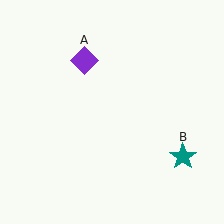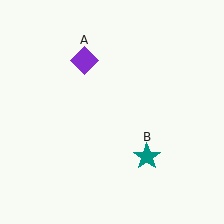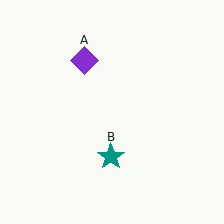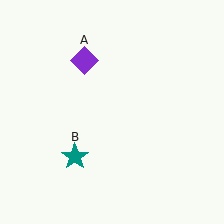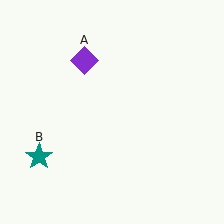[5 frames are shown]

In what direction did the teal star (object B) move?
The teal star (object B) moved left.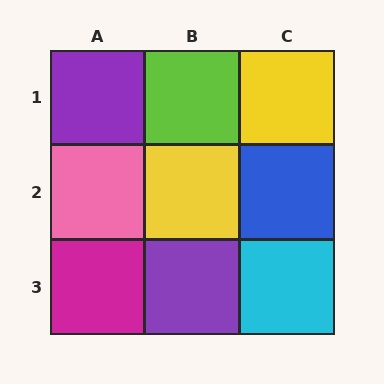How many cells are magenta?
1 cell is magenta.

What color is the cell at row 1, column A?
Purple.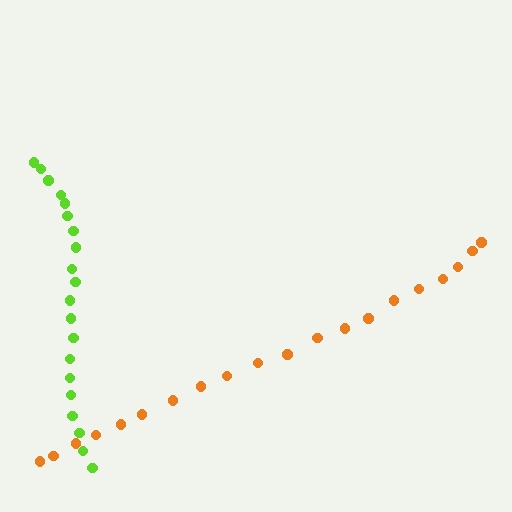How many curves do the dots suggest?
There are 2 distinct paths.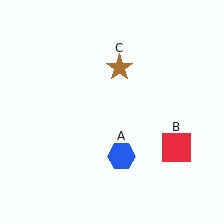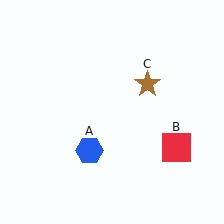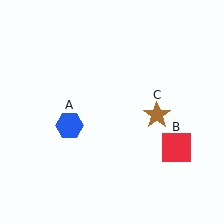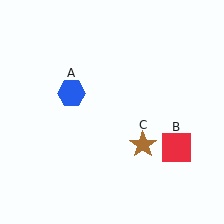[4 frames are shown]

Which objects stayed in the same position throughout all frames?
Red square (object B) remained stationary.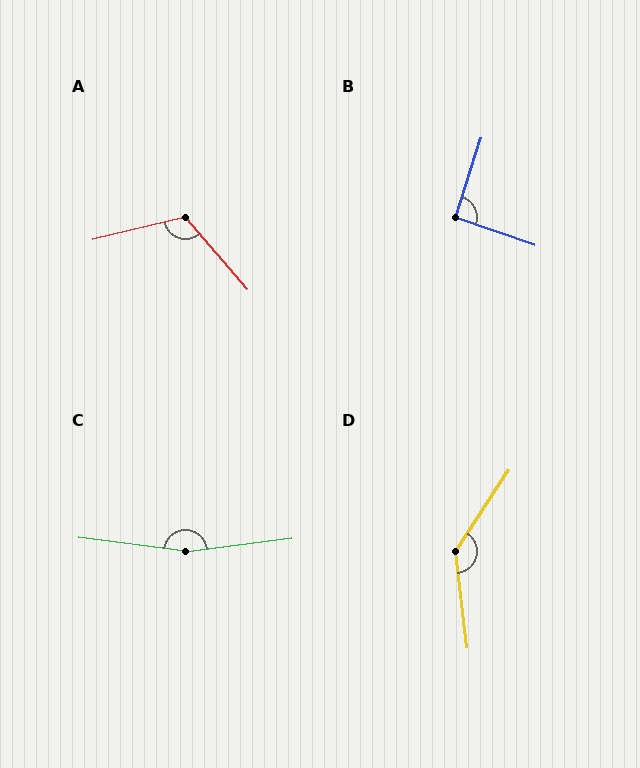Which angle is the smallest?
B, at approximately 91 degrees.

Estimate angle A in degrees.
Approximately 117 degrees.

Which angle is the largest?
C, at approximately 166 degrees.